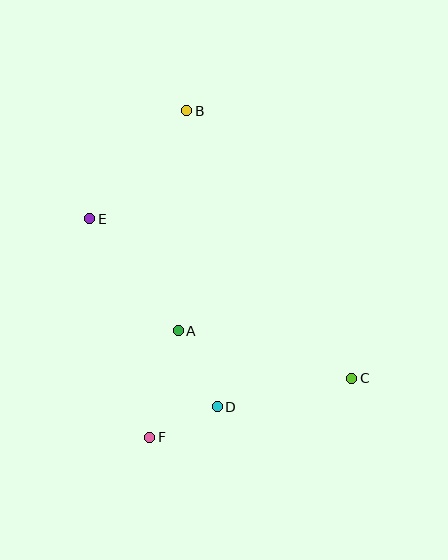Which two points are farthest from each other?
Points B and F are farthest from each other.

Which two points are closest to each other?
Points D and F are closest to each other.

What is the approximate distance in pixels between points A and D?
The distance between A and D is approximately 85 pixels.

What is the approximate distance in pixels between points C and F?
The distance between C and F is approximately 210 pixels.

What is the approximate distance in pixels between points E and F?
The distance between E and F is approximately 227 pixels.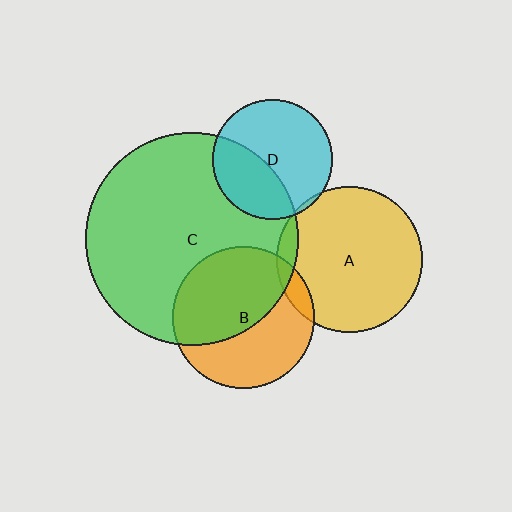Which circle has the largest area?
Circle C (green).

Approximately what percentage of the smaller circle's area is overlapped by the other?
Approximately 55%.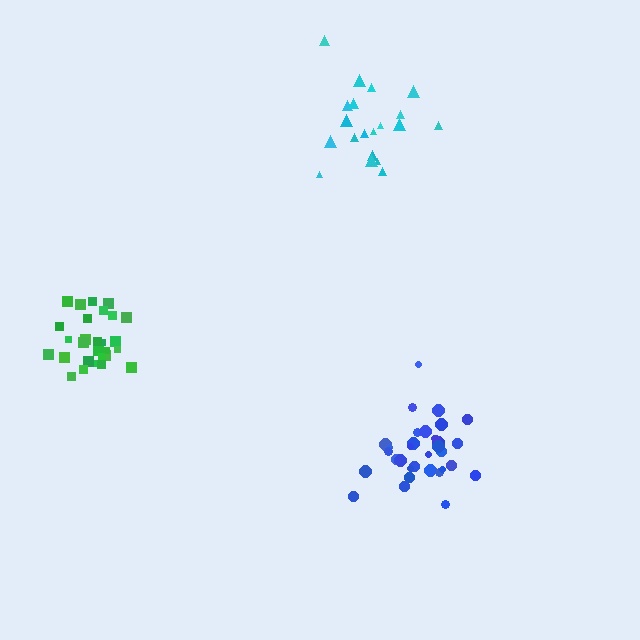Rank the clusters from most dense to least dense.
green, blue, cyan.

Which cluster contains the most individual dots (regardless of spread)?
Blue (34).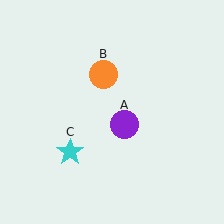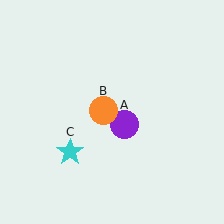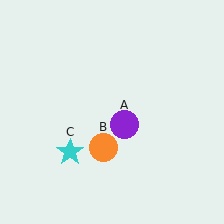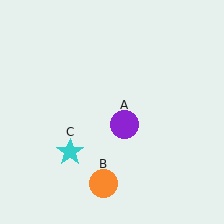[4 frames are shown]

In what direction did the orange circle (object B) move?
The orange circle (object B) moved down.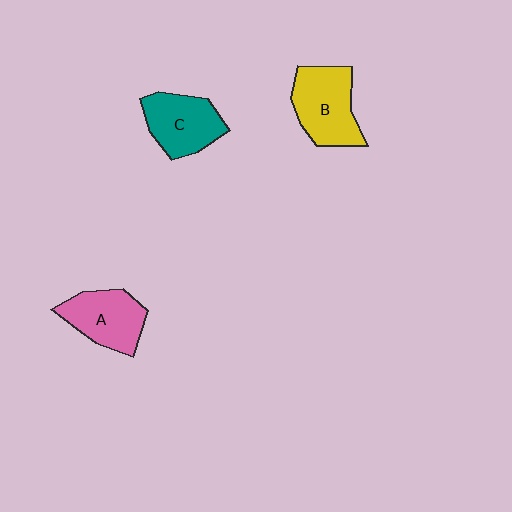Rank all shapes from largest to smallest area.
From largest to smallest: B (yellow), C (teal), A (pink).